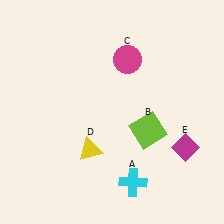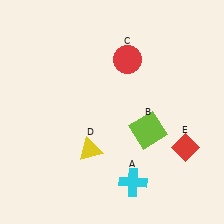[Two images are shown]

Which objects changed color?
C changed from magenta to red. E changed from magenta to red.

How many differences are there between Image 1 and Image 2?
There are 2 differences between the two images.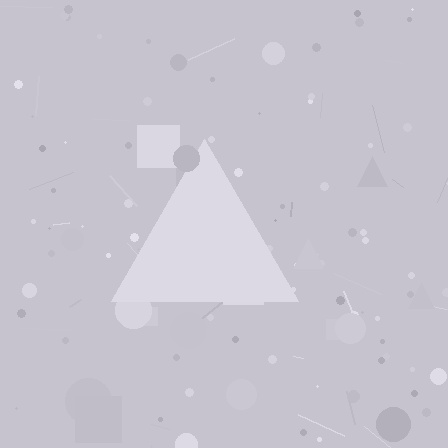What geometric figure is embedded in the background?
A triangle is embedded in the background.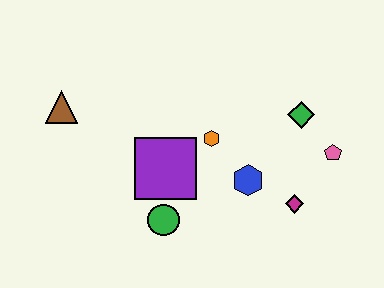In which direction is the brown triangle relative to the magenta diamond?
The brown triangle is to the left of the magenta diamond.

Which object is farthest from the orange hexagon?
The brown triangle is farthest from the orange hexagon.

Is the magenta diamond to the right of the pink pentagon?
No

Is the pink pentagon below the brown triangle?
Yes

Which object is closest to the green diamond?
The pink pentagon is closest to the green diamond.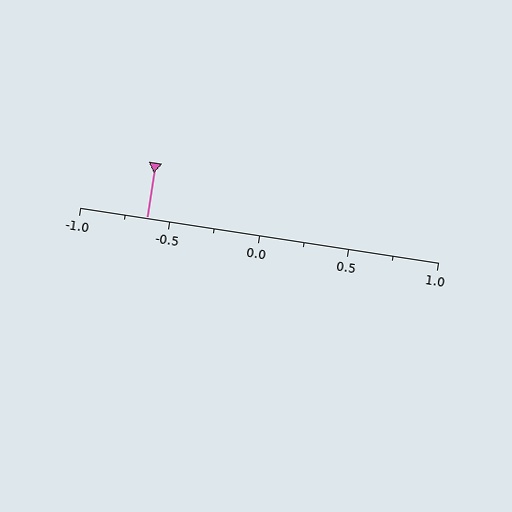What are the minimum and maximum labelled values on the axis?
The axis runs from -1.0 to 1.0.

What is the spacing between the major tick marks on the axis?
The major ticks are spaced 0.5 apart.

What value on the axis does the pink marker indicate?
The marker indicates approximately -0.62.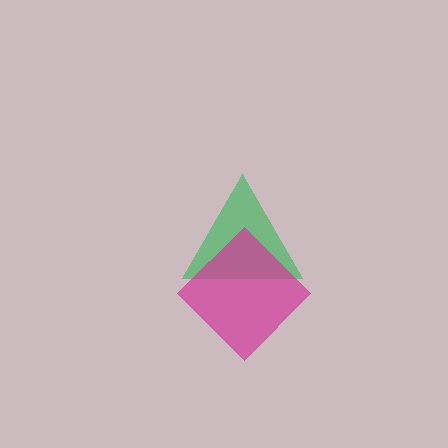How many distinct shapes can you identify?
There are 2 distinct shapes: a green triangle, a magenta diamond.